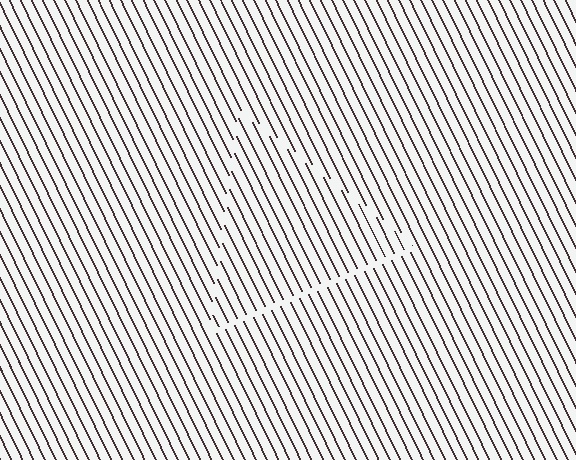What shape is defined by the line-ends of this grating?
An illusory triangle. The interior of the shape contains the same grating, shifted by half a period — the contour is defined by the phase discontinuity where line-ends from the inner and outer gratings abut.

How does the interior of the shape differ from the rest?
The interior of the shape contains the same grating, shifted by half a period — the contour is defined by the phase discontinuity where line-ends from the inner and outer gratings abut.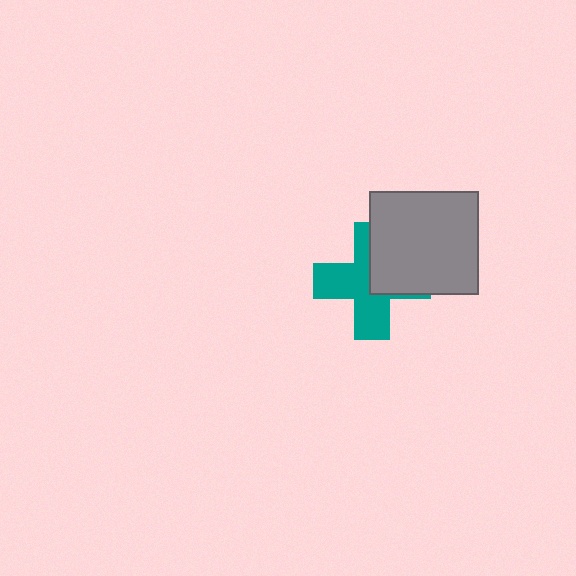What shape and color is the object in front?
The object in front is a gray rectangle.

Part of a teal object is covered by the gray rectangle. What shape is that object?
It is a cross.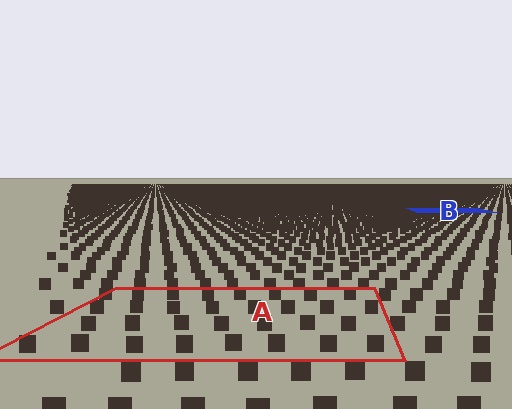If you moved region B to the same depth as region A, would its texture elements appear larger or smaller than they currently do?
They would appear larger. At a closer depth, the same texture elements are projected at a bigger on-screen size.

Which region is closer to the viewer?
Region A is closer. The texture elements there are larger and more spread out.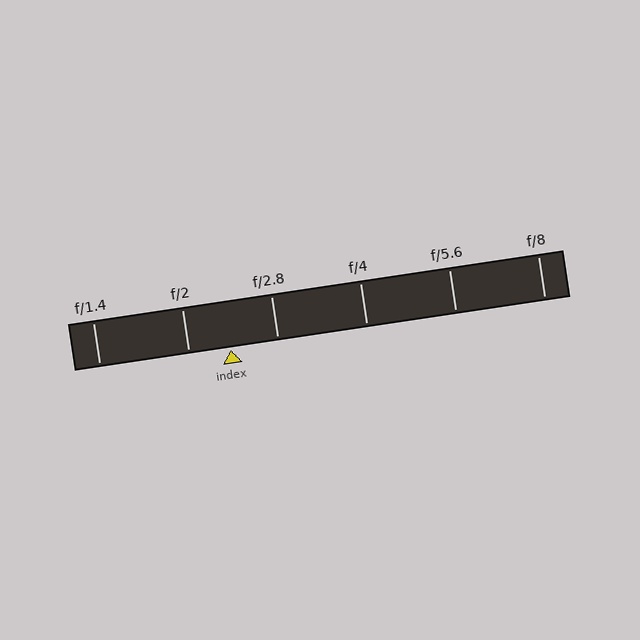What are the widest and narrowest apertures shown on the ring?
The widest aperture shown is f/1.4 and the narrowest is f/8.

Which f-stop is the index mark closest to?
The index mark is closest to f/2.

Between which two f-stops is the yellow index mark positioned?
The index mark is between f/2 and f/2.8.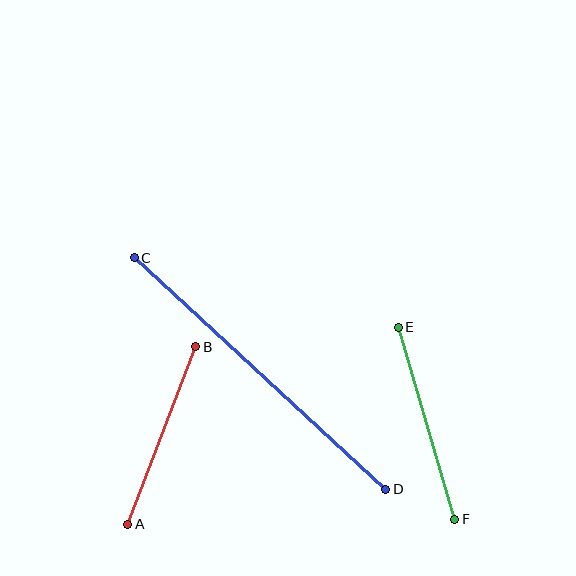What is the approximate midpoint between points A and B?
The midpoint is at approximately (162, 436) pixels.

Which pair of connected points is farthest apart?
Points C and D are farthest apart.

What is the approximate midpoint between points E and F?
The midpoint is at approximately (427, 423) pixels.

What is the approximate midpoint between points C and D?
The midpoint is at approximately (260, 374) pixels.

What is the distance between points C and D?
The distance is approximately 342 pixels.